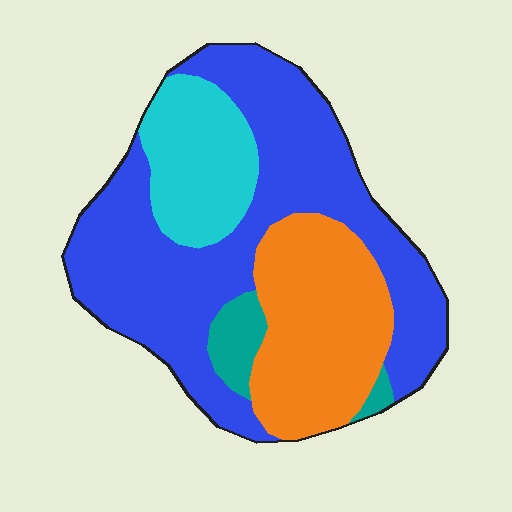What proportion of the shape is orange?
Orange covers roughly 25% of the shape.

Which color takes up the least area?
Teal, at roughly 5%.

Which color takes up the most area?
Blue, at roughly 55%.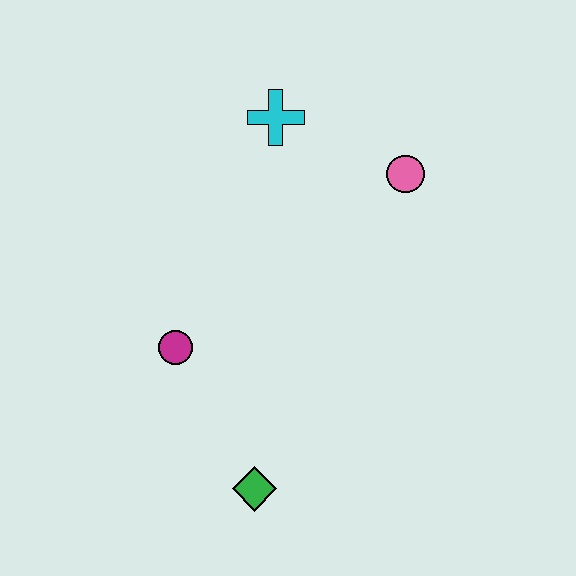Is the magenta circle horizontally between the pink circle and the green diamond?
No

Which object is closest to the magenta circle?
The green diamond is closest to the magenta circle.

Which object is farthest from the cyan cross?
The green diamond is farthest from the cyan cross.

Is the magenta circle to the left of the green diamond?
Yes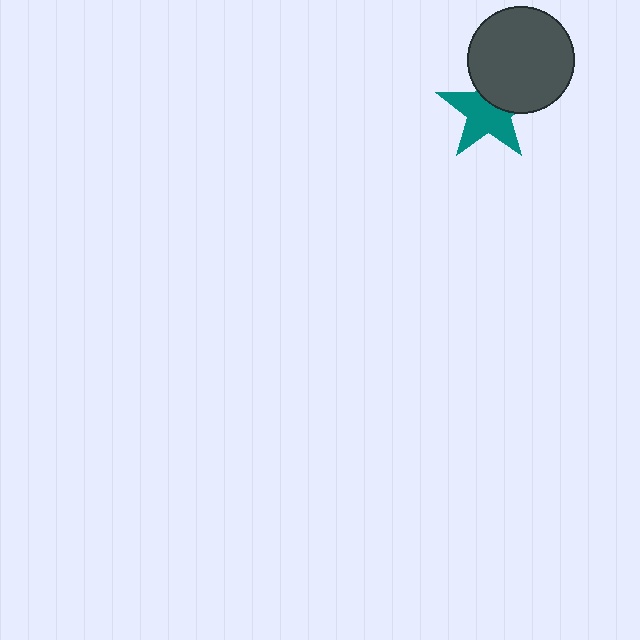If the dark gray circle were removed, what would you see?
You would see the complete teal star.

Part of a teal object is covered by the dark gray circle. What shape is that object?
It is a star.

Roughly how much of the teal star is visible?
About half of it is visible (roughly 64%).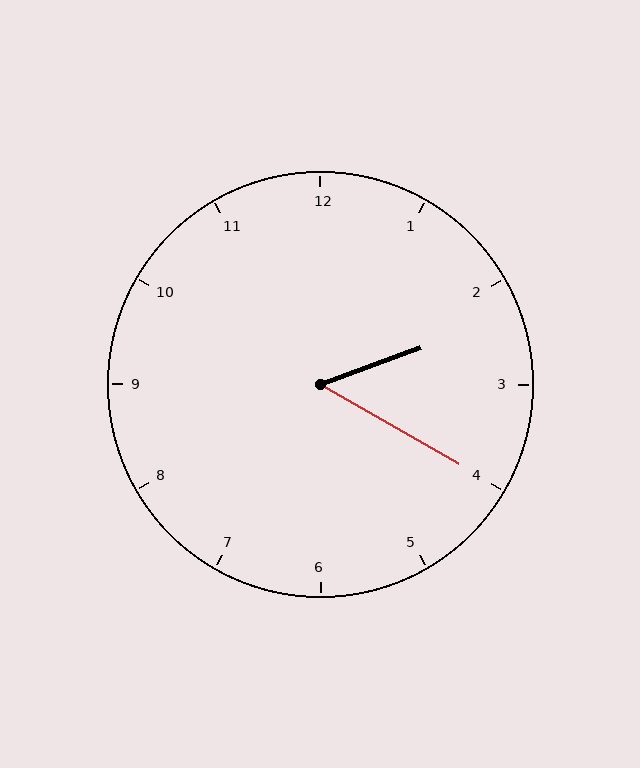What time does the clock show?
2:20.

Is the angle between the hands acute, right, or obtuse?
It is acute.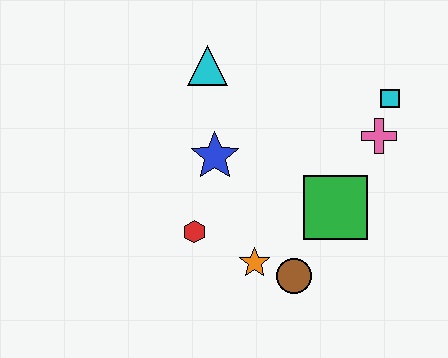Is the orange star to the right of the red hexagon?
Yes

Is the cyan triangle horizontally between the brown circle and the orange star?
No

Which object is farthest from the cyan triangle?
The brown circle is farthest from the cyan triangle.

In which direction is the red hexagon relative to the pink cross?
The red hexagon is to the left of the pink cross.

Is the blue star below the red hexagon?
No